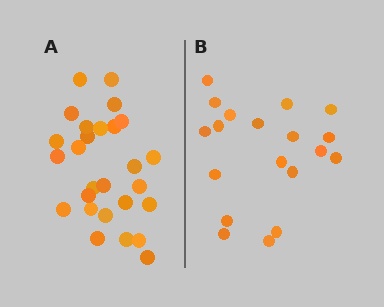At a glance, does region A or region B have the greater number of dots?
Region A (the left region) has more dots.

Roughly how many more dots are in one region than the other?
Region A has roughly 8 or so more dots than region B.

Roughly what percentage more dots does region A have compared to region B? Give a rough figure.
About 40% more.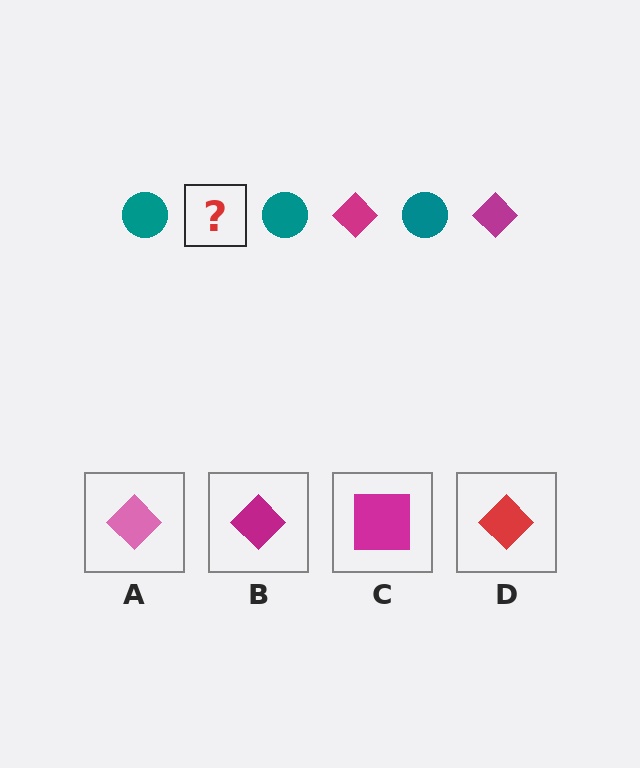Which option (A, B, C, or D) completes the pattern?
B.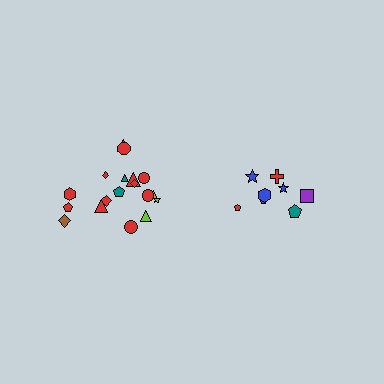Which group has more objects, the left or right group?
The left group.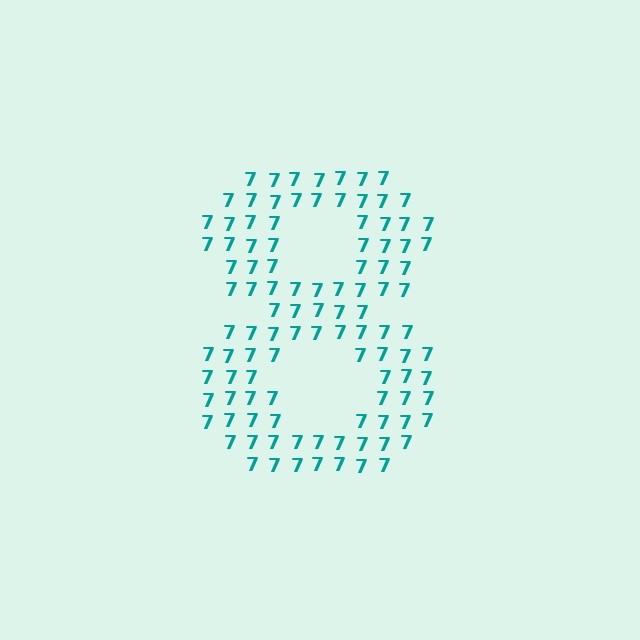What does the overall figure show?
The overall figure shows the digit 8.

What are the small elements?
The small elements are digit 7's.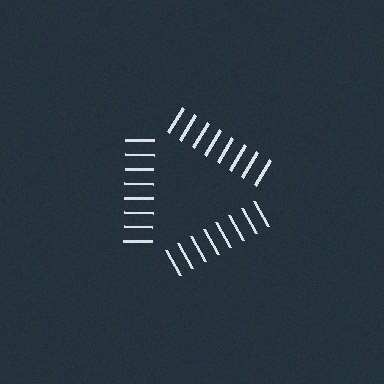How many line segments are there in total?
24 — 8 along each of the 3 edges.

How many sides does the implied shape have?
3 sides — the line-ends trace a triangle.